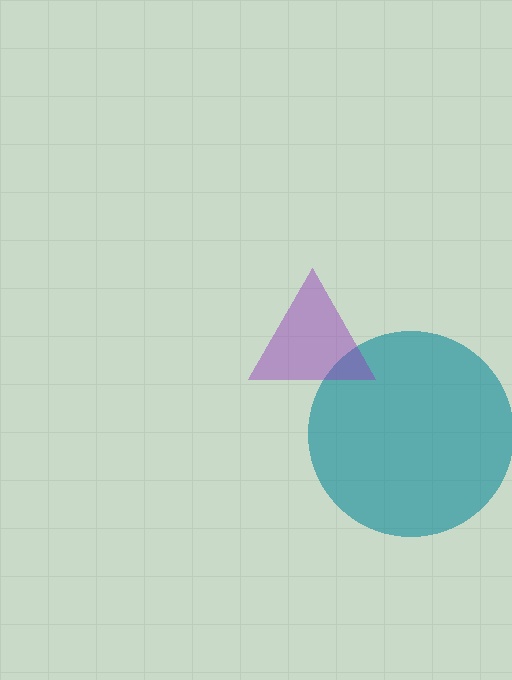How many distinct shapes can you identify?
There are 2 distinct shapes: a teal circle, a purple triangle.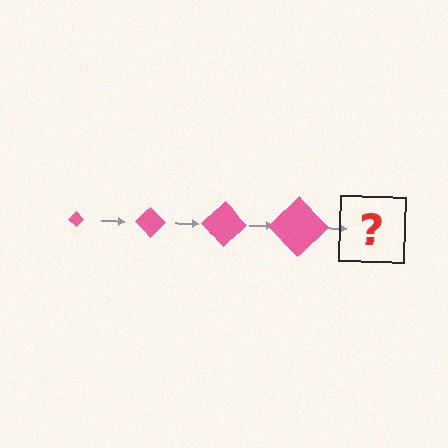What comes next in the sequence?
The next element should be a pink diamond, larger than the previous one.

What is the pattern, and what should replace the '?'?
The pattern is that the diamond gets progressively larger each step. The '?' should be a pink diamond, larger than the previous one.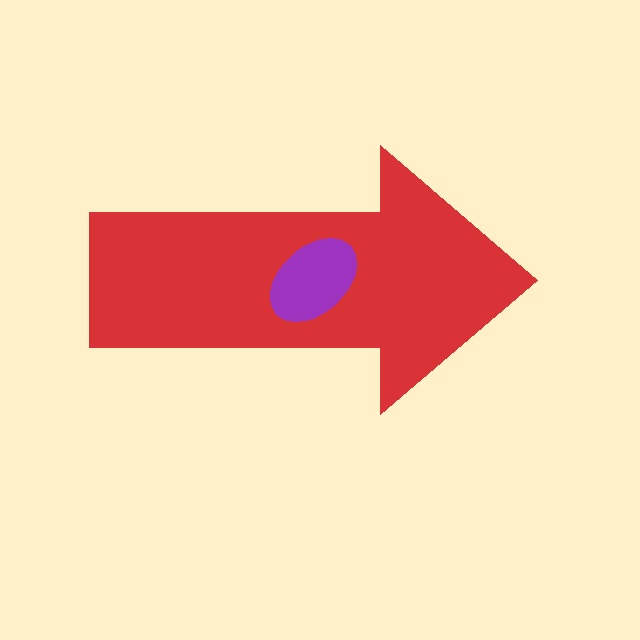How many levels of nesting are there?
2.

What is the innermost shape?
The purple ellipse.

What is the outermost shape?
The red arrow.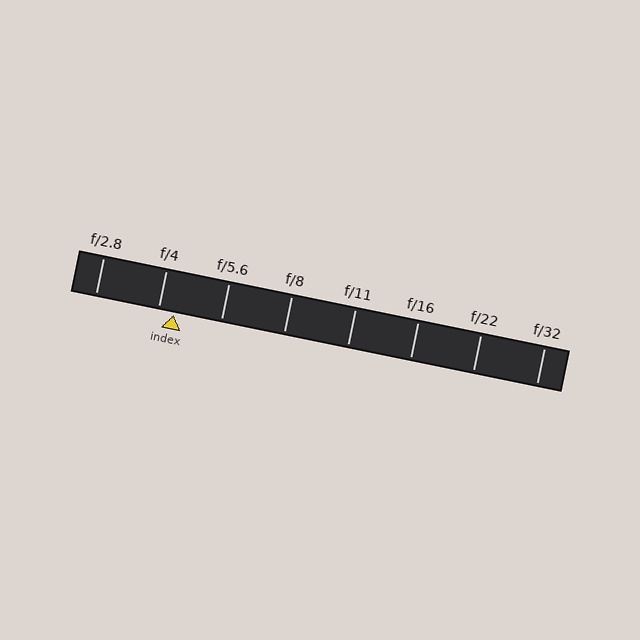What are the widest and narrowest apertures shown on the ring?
The widest aperture shown is f/2.8 and the narrowest is f/32.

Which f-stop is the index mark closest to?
The index mark is closest to f/4.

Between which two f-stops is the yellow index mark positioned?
The index mark is between f/4 and f/5.6.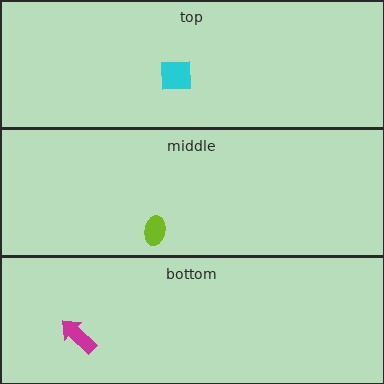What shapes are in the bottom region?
The magenta arrow.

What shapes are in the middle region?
The lime ellipse.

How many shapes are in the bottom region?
1.